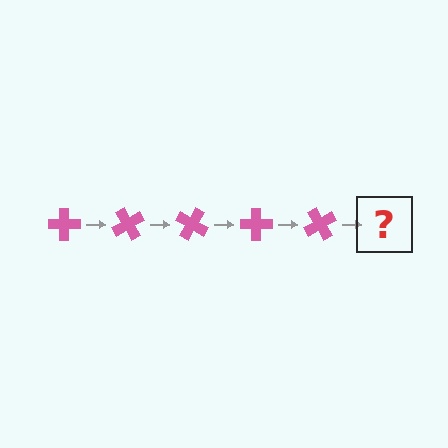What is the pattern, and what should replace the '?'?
The pattern is that the cross rotates 60 degrees each step. The '?' should be a pink cross rotated 300 degrees.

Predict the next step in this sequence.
The next step is a pink cross rotated 300 degrees.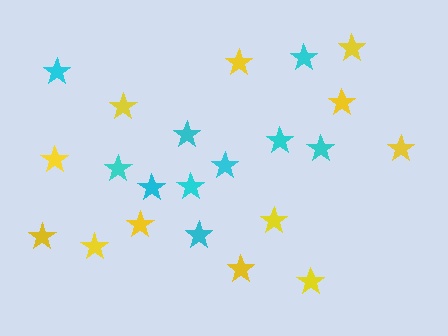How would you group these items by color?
There are 2 groups: one group of yellow stars (12) and one group of cyan stars (10).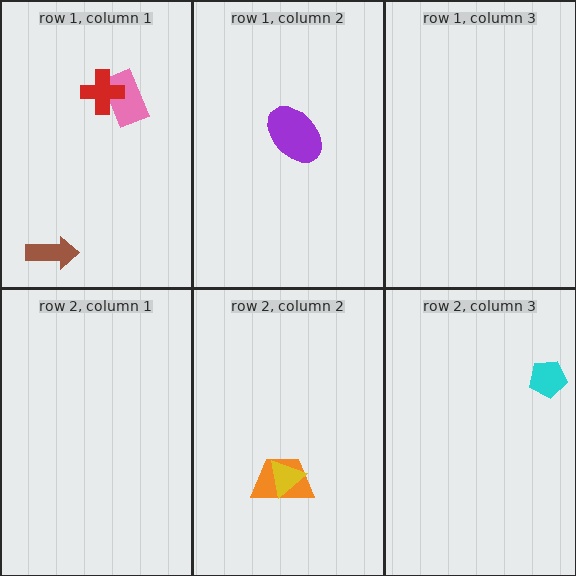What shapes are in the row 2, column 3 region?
The cyan pentagon.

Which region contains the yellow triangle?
The row 2, column 2 region.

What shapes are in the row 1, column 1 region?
The brown arrow, the pink rectangle, the red cross.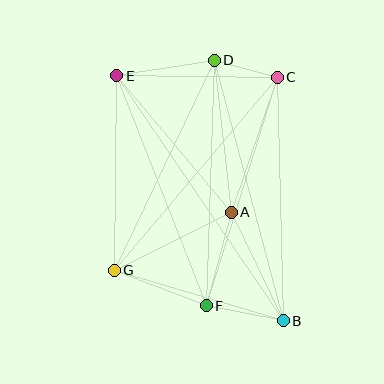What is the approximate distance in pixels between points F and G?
The distance between F and G is approximately 99 pixels.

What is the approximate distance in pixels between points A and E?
The distance between A and E is approximately 178 pixels.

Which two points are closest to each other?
Points C and D are closest to each other.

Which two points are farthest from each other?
Points B and E are farthest from each other.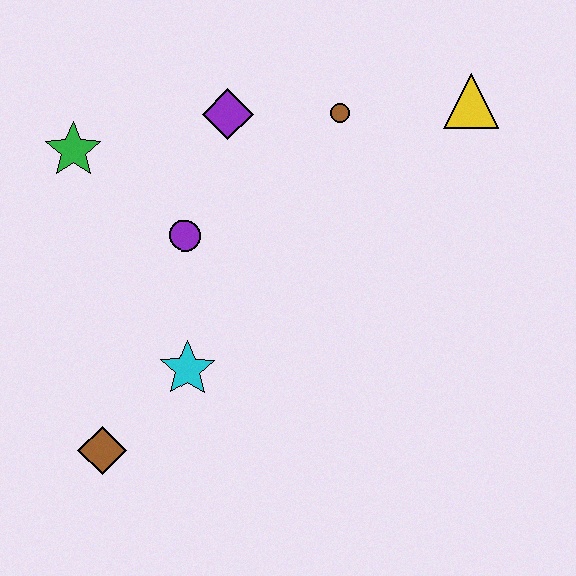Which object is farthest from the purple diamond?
The brown diamond is farthest from the purple diamond.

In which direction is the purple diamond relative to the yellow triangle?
The purple diamond is to the left of the yellow triangle.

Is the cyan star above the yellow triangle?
No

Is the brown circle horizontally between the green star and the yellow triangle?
Yes